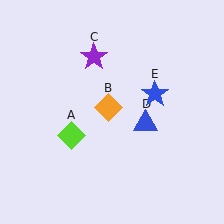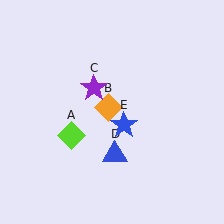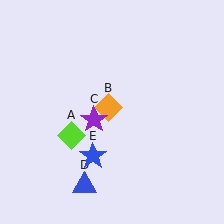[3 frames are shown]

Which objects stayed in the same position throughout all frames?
Lime diamond (object A) and orange diamond (object B) remained stationary.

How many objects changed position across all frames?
3 objects changed position: purple star (object C), blue triangle (object D), blue star (object E).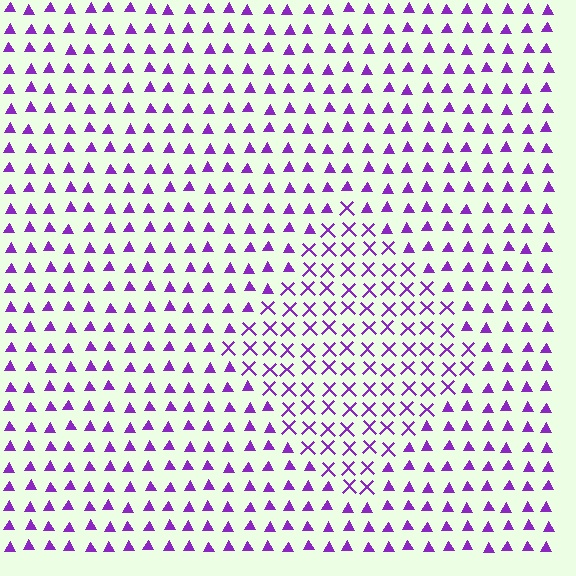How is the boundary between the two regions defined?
The boundary is defined by a change in element shape: X marks inside vs. triangles outside. All elements share the same color and spacing.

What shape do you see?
I see a diamond.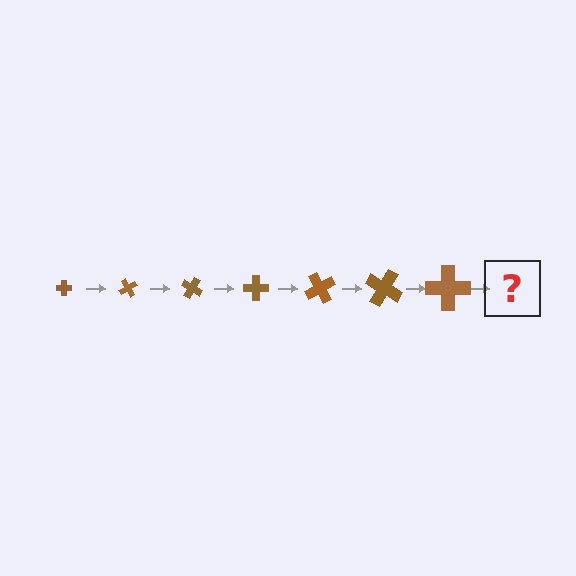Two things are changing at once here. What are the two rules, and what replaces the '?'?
The two rules are that the cross grows larger each step and it rotates 60 degrees each step. The '?' should be a cross, larger than the previous one and rotated 420 degrees from the start.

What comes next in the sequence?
The next element should be a cross, larger than the previous one and rotated 420 degrees from the start.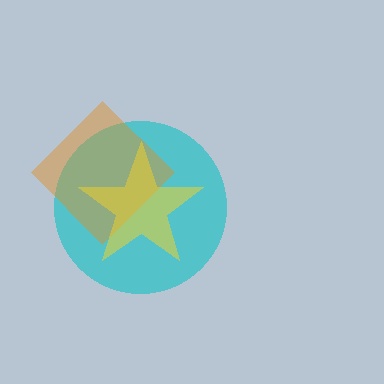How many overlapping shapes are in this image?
There are 3 overlapping shapes in the image.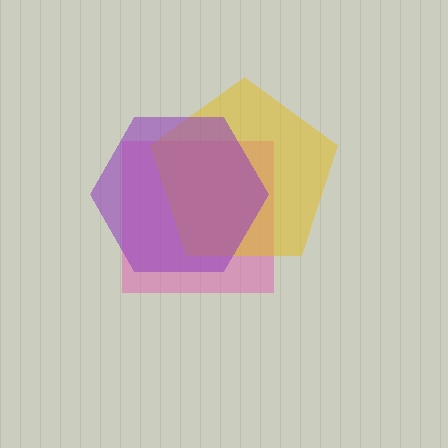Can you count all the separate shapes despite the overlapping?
Yes, there are 3 separate shapes.